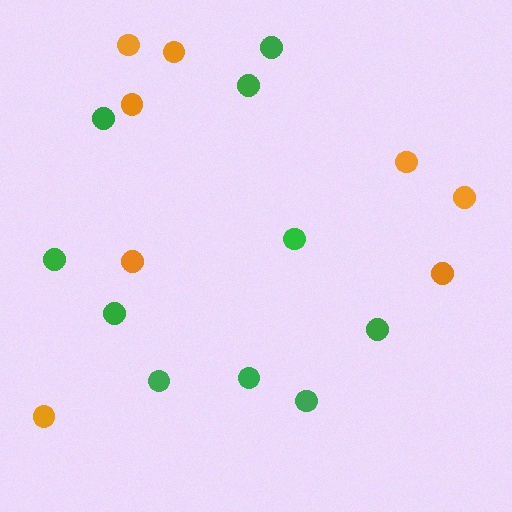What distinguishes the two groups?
There are 2 groups: one group of orange circles (8) and one group of green circles (10).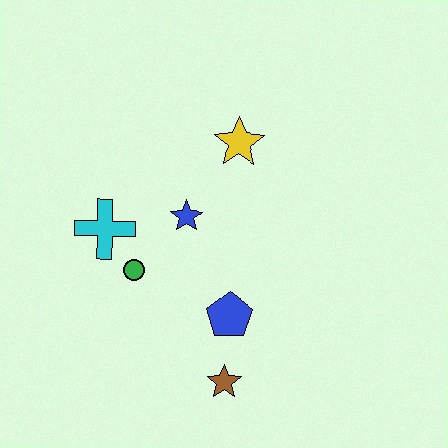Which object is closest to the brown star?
The blue pentagon is closest to the brown star.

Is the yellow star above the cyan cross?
Yes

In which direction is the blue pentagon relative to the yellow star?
The blue pentagon is below the yellow star.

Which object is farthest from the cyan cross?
The brown star is farthest from the cyan cross.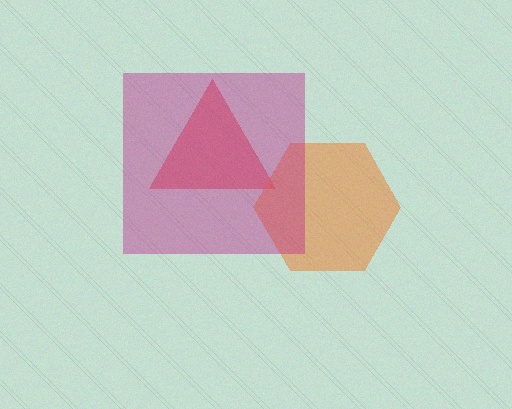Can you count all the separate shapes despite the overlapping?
Yes, there are 3 separate shapes.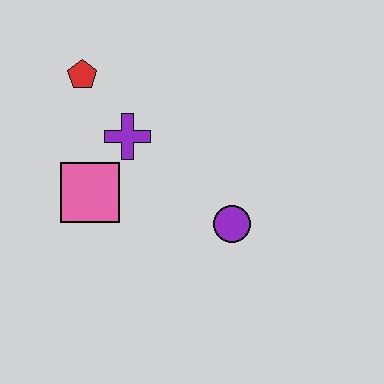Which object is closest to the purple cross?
The pink square is closest to the purple cross.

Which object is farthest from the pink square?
The purple circle is farthest from the pink square.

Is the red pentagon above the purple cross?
Yes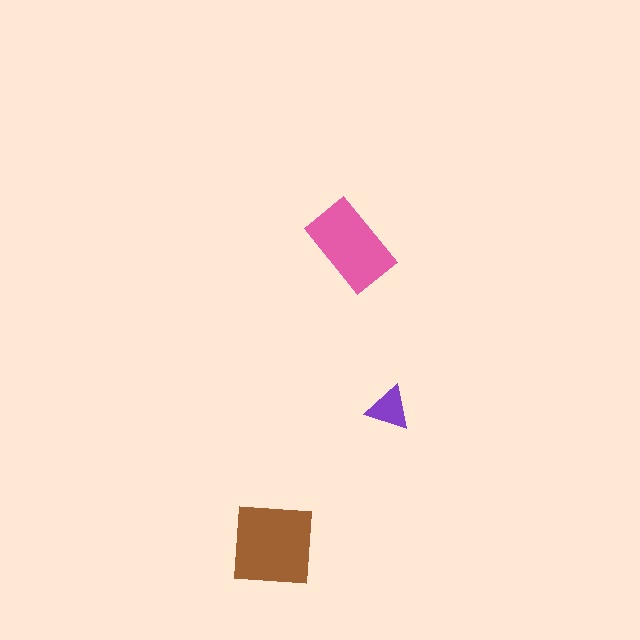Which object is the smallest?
The purple triangle.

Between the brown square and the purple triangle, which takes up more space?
The brown square.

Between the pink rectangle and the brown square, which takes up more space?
The brown square.